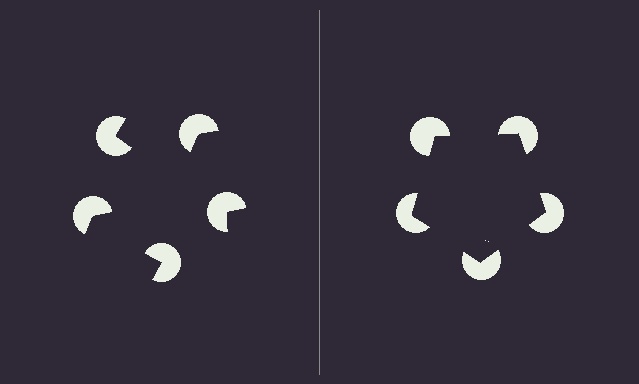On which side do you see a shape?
An illusory pentagon appears on the right side. On the left side the wedge cuts are rotated, so no coherent shape forms.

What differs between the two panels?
The pac-man discs are positioned identically on both sides; only the wedge orientations differ. On the right they align to a pentagon; on the left they are misaligned.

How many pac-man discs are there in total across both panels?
10 — 5 on each side.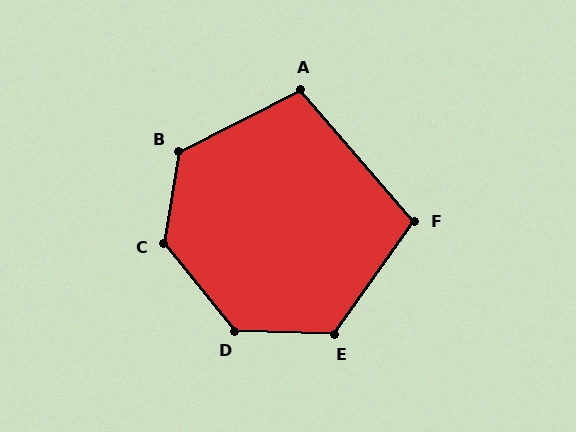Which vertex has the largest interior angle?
C, at approximately 132 degrees.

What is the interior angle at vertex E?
Approximately 124 degrees (obtuse).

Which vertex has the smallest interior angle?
F, at approximately 104 degrees.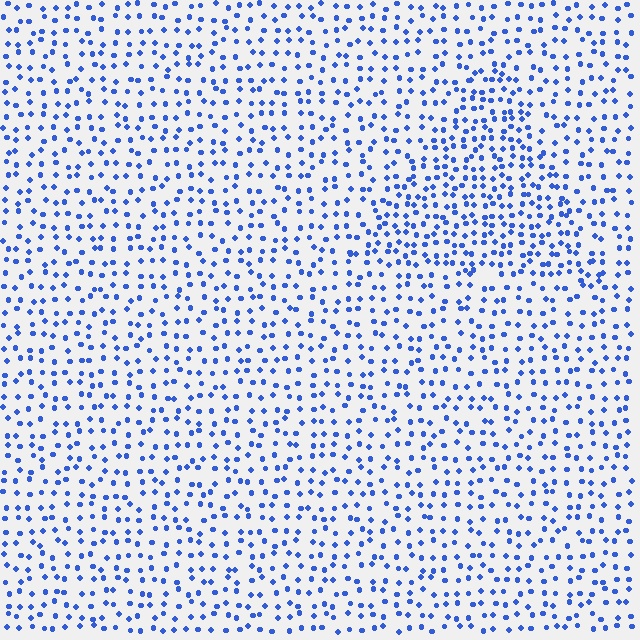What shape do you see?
I see a triangle.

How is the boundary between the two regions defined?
The boundary is defined by a change in element density (approximately 1.6x ratio). All elements are the same color, size, and shape.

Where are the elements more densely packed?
The elements are more densely packed inside the triangle boundary.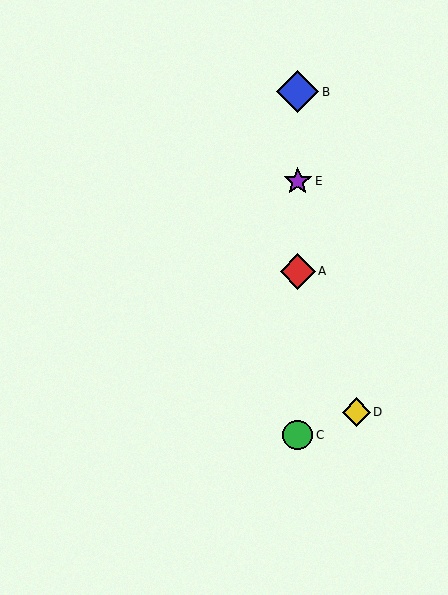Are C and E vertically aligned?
Yes, both are at x≈298.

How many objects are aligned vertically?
4 objects (A, B, C, E) are aligned vertically.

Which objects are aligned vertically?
Objects A, B, C, E are aligned vertically.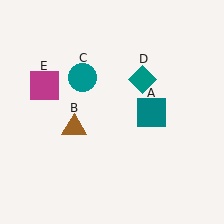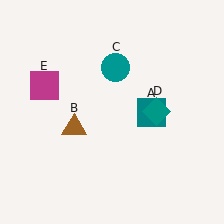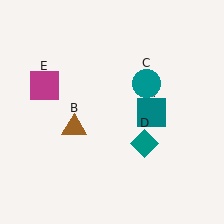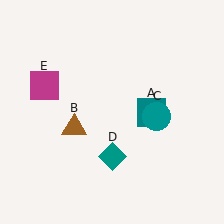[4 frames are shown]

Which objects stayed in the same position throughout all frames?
Teal square (object A) and brown triangle (object B) and magenta square (object E) remained stationary.